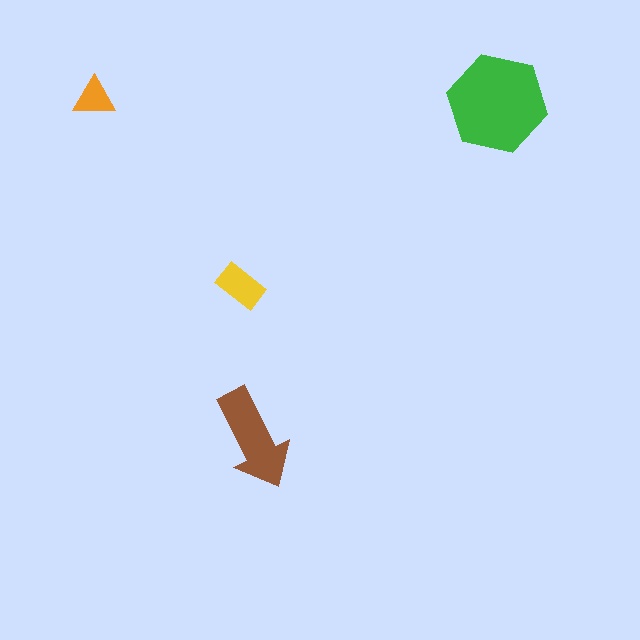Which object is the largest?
The green hexagon.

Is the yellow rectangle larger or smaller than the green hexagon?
Smaller.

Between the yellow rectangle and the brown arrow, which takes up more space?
The brown arrow.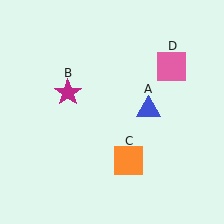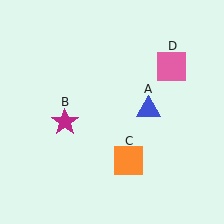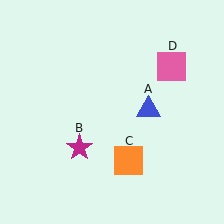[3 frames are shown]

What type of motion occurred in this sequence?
The magenta star (object B) rotated counterclockwise around the center of the scene.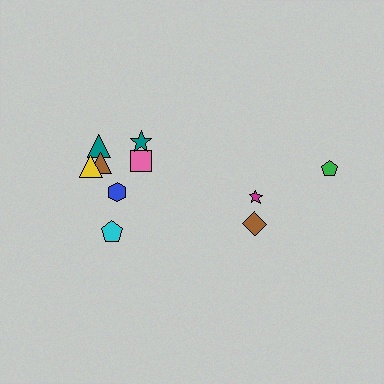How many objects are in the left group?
There are 7 objects.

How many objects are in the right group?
There are 3 objects.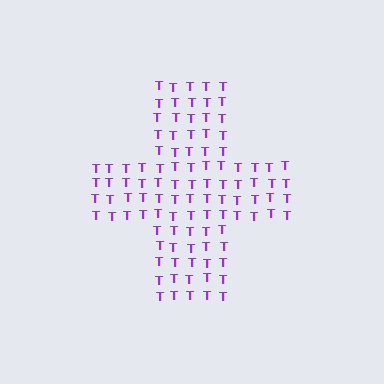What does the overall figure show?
The overall figure shows a cross.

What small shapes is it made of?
It is made of small letter T's.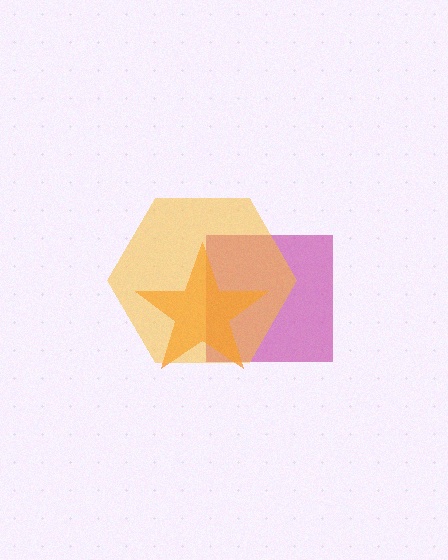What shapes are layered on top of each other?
The layered shapes are: a magenta square, an orange star, a yellow hexagon.